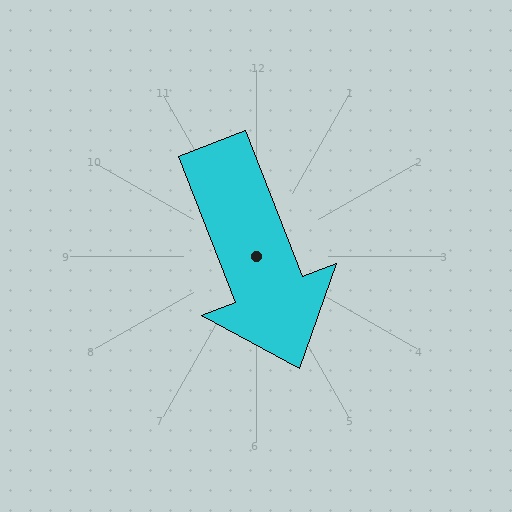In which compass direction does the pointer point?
South.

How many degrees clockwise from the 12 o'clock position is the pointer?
Approximately 159 degrees.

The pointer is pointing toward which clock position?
Roughly 5 o'clock.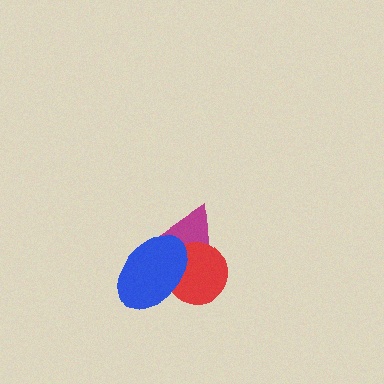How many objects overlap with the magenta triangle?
2 objects overlap with the magenta triangle.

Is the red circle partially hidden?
Yes, it is partially covered by another shape.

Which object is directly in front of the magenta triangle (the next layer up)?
The red circle is directly in front of the magenta triangle.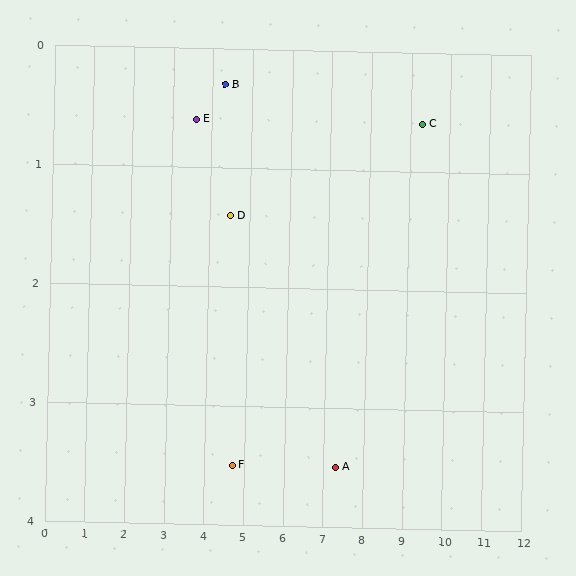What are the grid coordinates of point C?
Point C is at approximately (9.3, 0.6).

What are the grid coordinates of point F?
Point F is at approximately (4.7, 3.5).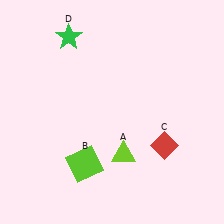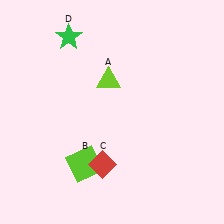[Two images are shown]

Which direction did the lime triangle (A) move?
The lime triangle (A) moved up.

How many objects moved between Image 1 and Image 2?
2 objects moved between the two images.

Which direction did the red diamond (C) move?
The red diamond (C) moved left.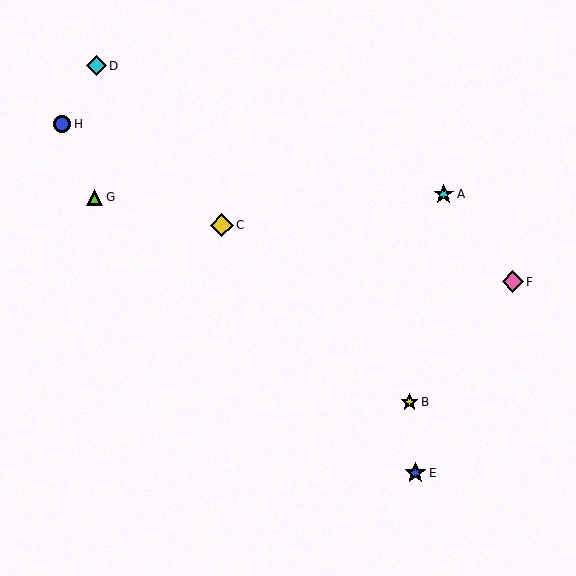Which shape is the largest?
The yellow diamond (labeled C) is the largest.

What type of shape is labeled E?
Shape E is a blue star.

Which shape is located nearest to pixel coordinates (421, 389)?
The yellow star (labeled B) at (410, 402) is nearest to that location.